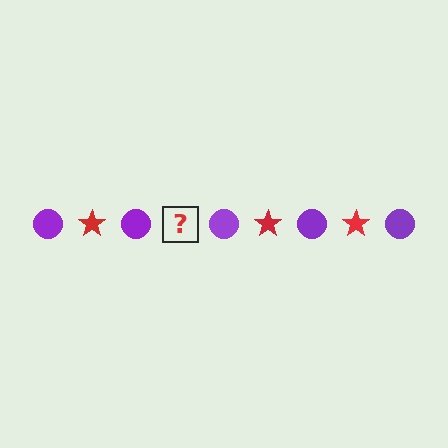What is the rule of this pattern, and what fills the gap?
The rule is that the pattern alternates between purple circle and red star. The gap should be filled with a red star.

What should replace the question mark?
The question mark should be replaced with a red star.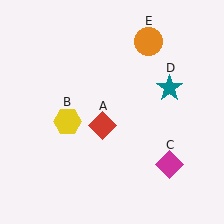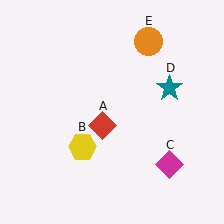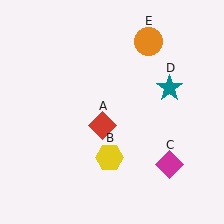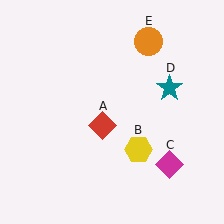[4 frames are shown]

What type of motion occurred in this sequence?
The yellow hexagon (object B) rotated counterclockwise around the center of the scene.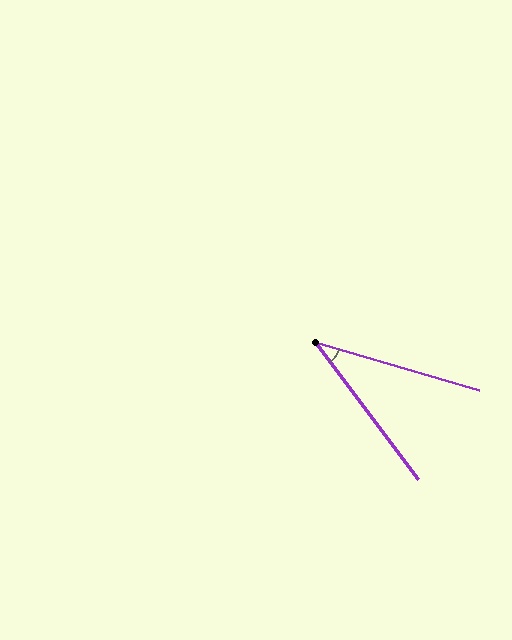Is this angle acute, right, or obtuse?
It is acute.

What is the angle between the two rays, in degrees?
Approximately 37 degrees.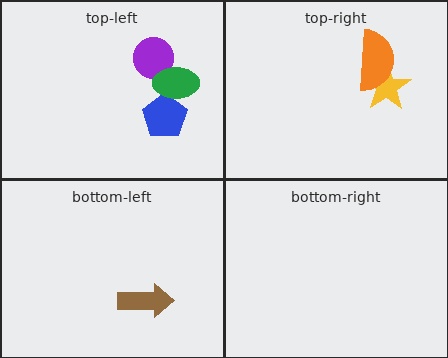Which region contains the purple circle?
The top-left region.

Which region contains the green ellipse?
The top-left region.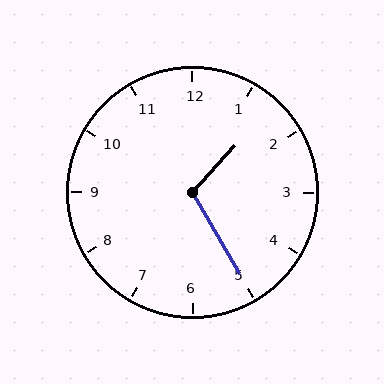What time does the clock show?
1:25.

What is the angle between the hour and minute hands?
Approximately 108 degrees.